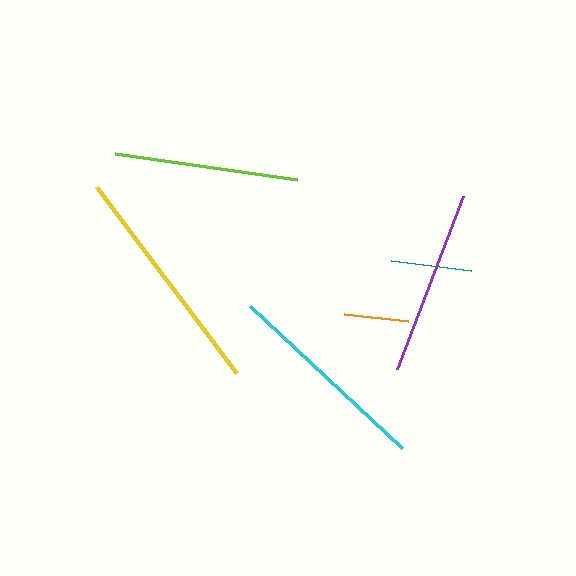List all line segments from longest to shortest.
From longest to shortest: yellow, cyan, purple, lime, teal, orange.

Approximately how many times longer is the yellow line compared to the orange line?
The yellow line is approximately 3.6 times the length of the orange line.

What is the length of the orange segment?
The orange segment is approximately 64 pixels long.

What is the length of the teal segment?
The teal segment is approximately 81 pixels long.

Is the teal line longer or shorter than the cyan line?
The cyan line is longer than the teal line.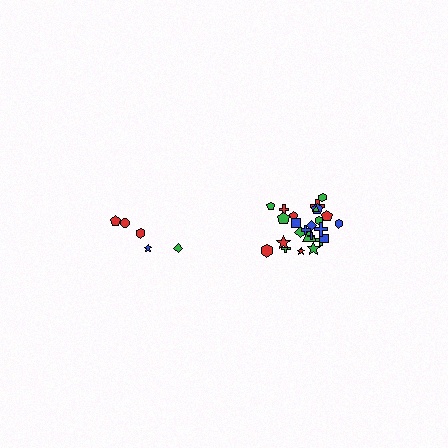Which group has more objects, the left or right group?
The right group.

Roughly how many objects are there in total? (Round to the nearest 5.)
Roughly 30 objects in total.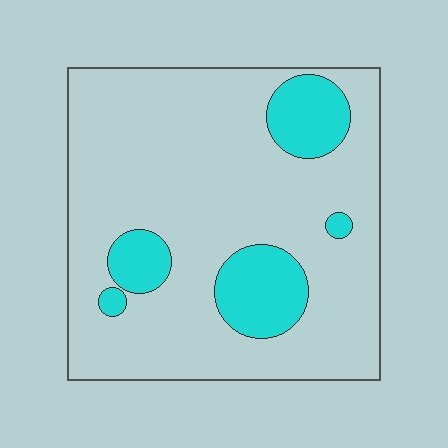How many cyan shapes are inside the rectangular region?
5.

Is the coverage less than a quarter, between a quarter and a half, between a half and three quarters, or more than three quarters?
Less than a quarter.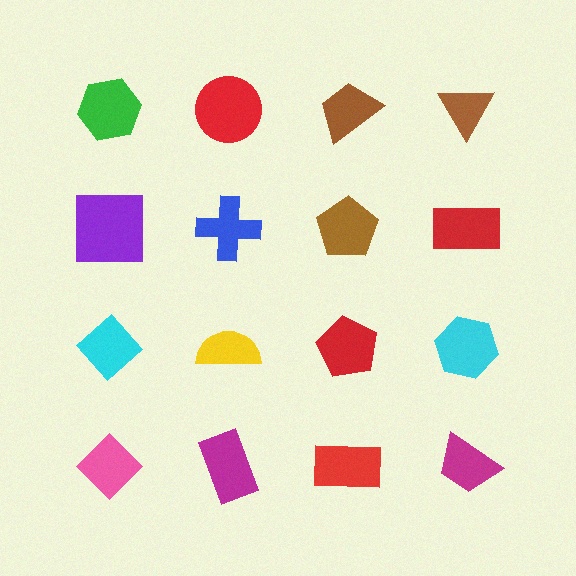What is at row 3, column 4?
A cyan hexagon.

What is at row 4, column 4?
A magenta trapezoid.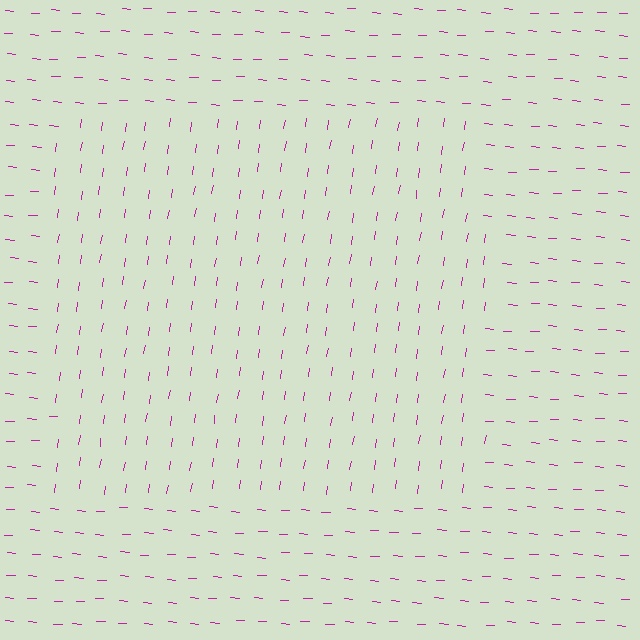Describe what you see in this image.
The image is filled with small magenta line segments. A rectangle region in the image has lines oriented differently from the surrounding lines, creating a visible texture boundary.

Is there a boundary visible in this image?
Yes, there is a texture boundary formed by a change in line orientation.